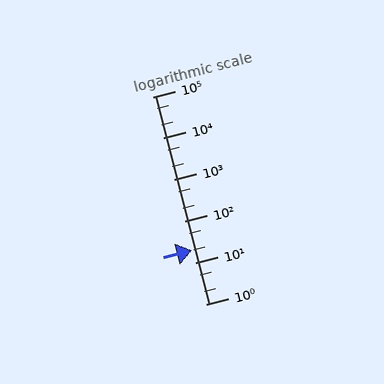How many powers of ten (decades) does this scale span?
The scale spans 5 decades, from 1 to 100000.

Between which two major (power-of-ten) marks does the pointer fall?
The pointer is between 10 and 100.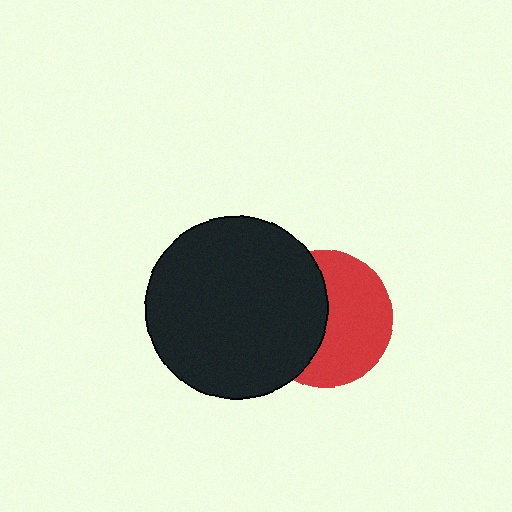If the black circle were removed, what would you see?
You would see the complete red circle.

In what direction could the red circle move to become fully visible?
The red circle could move right. That would shift it out from behind the black circle entirely.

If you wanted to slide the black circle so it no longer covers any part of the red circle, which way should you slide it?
Slide it left — that is the most direct way to separate the two shapes.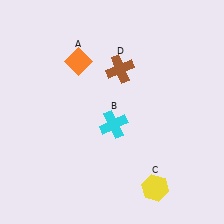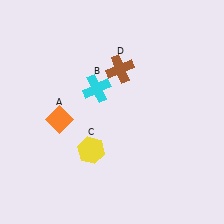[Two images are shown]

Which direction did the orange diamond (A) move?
The orange diamond (A) moved down.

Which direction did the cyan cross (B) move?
The cyan cross (B) moved up.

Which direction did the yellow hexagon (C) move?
The yellow hexagon (C) moved left.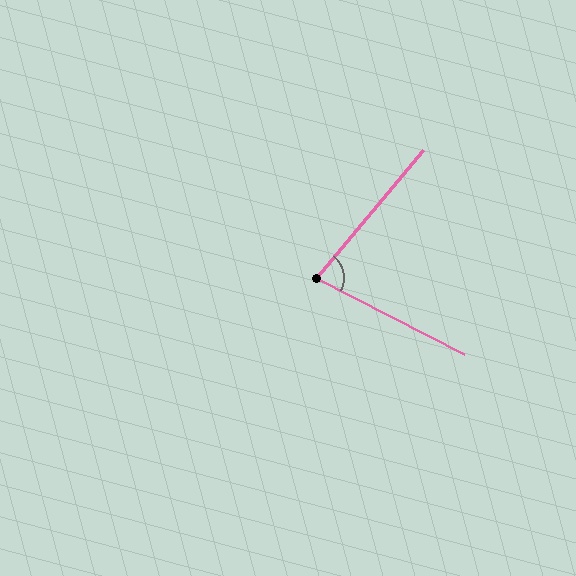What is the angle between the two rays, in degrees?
Approximately 77 degrees.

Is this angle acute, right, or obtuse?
It is acute.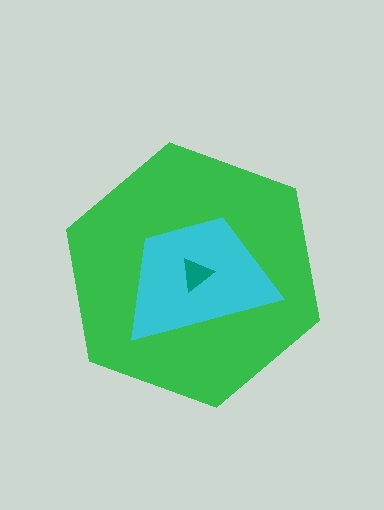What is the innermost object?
The teal triangle.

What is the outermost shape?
The green hexagon.